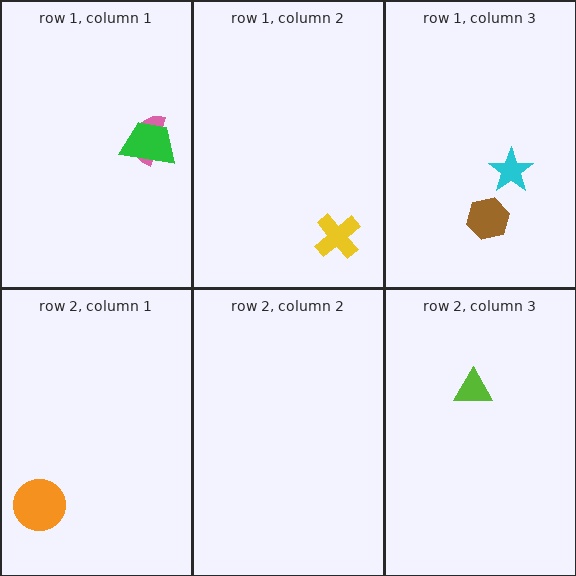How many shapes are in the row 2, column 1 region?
1.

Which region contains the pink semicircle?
The row 1, column 1 region.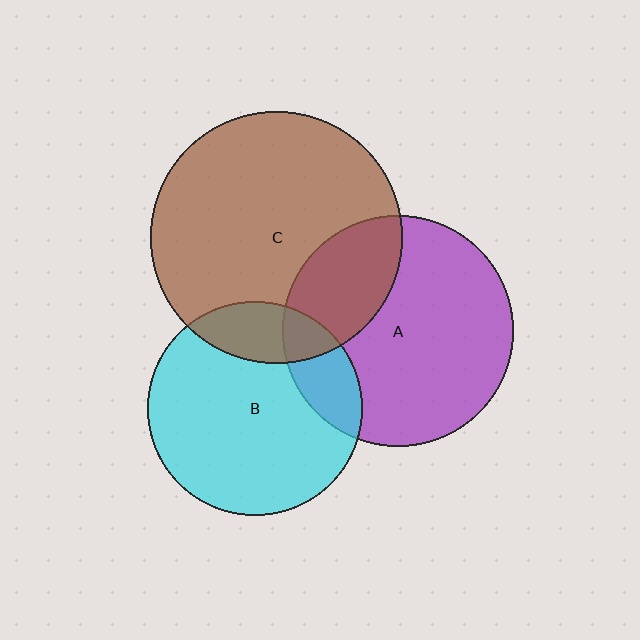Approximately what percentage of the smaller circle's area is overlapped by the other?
Approximately 25%.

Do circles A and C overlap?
Yes.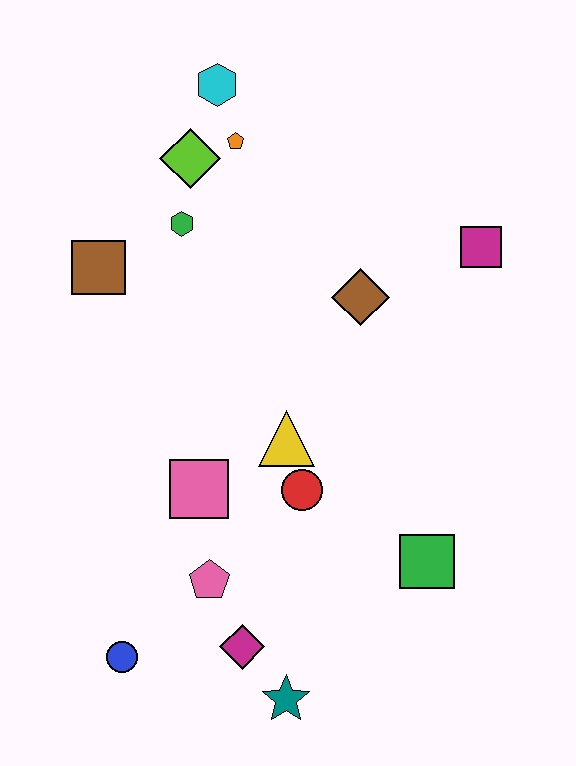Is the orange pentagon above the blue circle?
Yes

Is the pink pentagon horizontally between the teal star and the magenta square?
No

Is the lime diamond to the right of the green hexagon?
Yes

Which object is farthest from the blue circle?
The cyan hexagon is farthest from the blue circle.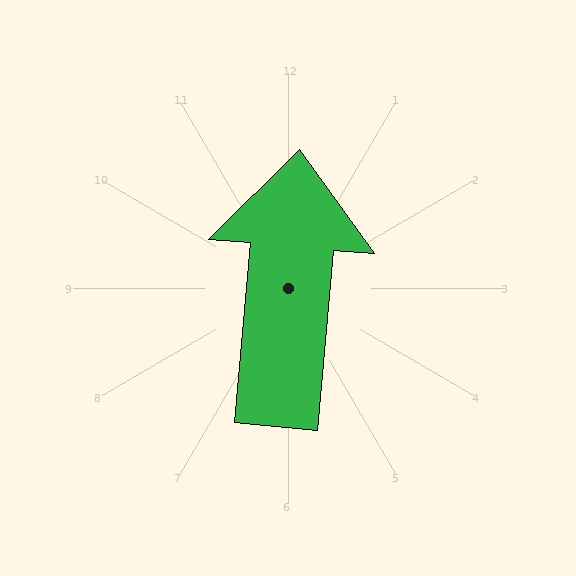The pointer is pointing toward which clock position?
Roughly 12 o'clock.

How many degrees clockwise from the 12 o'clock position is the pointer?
Approximately 5 degrees.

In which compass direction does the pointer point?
North.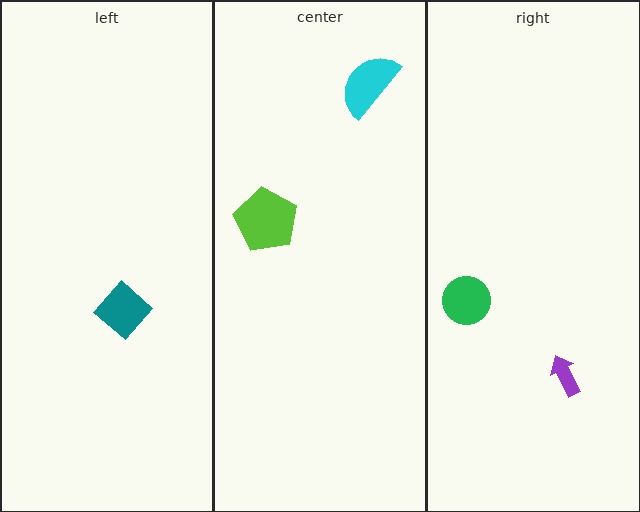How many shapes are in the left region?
1.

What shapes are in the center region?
The lime pentagon, the cyan semicircle.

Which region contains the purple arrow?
The right region.